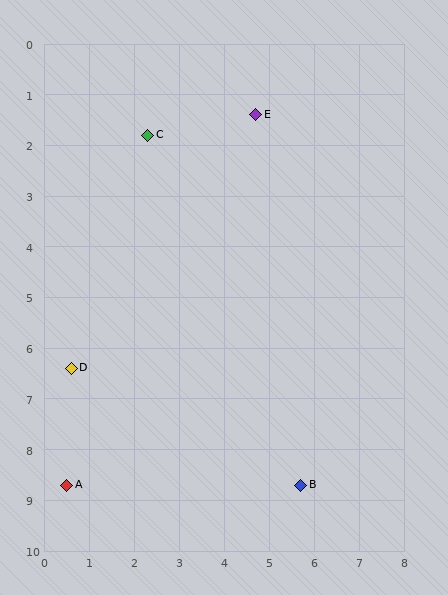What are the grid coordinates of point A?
Point A is at approximately (0.5, 8.7).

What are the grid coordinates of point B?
Point B is at approximately (5.7, 8.7).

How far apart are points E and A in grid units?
Points E and A are about 8.4 grid units apart.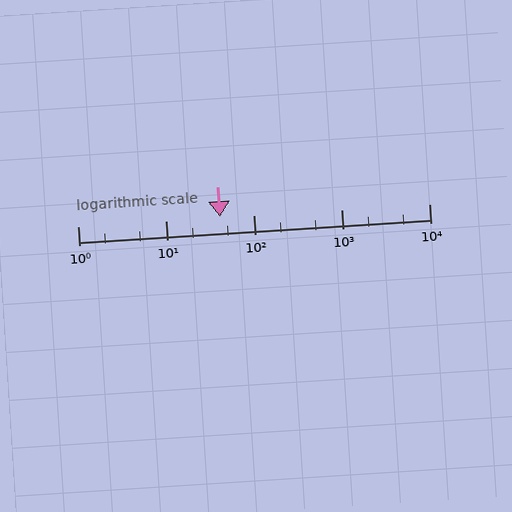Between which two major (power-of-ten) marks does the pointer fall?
The pointer is between 10 and 100.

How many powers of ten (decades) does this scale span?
The scale spans 4 decades, from 1 to 10000.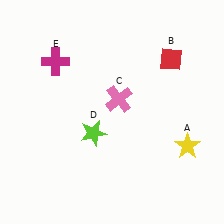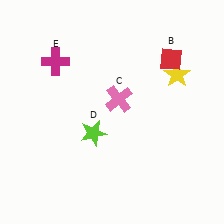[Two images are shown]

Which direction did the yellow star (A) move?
The yellow star (A) moved up.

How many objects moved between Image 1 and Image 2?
1 object moved between the two images.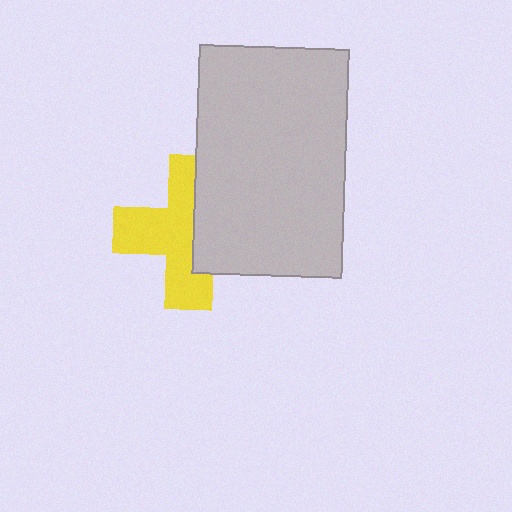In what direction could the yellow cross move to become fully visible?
The yellow cross could move left. That would shift it out from behind the light gray rectangle entirely.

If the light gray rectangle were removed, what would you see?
You would see the complete yellow cross.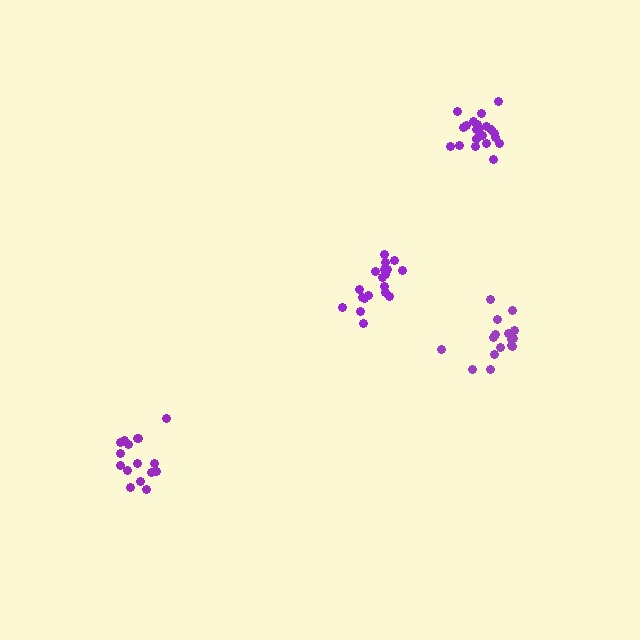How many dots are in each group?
Group 1: 20 dots, Group 2: 21 dots, Group 3: 16 dots, Group 4: 16 dots (73 total).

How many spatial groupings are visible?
There are 4 spatial groupings.